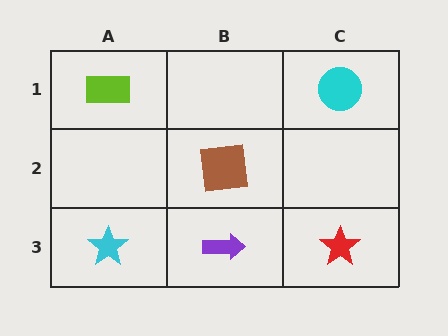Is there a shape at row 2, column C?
No, that cell is empty.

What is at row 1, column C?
A cyan circle.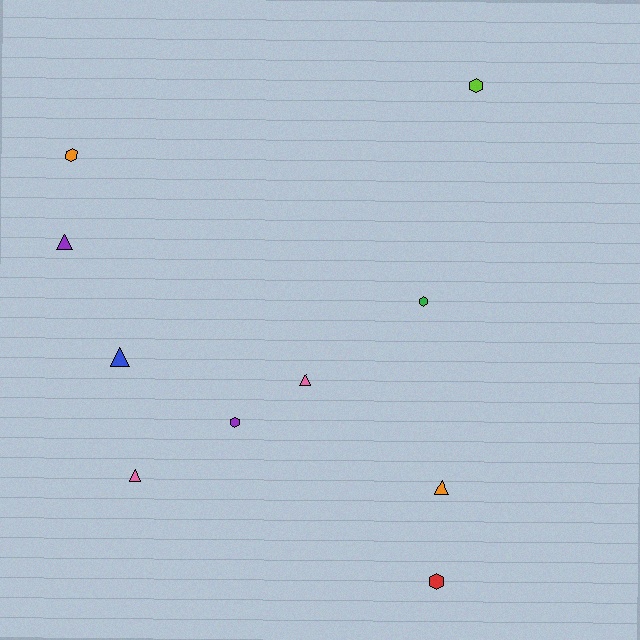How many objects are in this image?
There are 10 objects.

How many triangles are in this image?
There are 5 triangles.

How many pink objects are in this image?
There are 2 pink objects.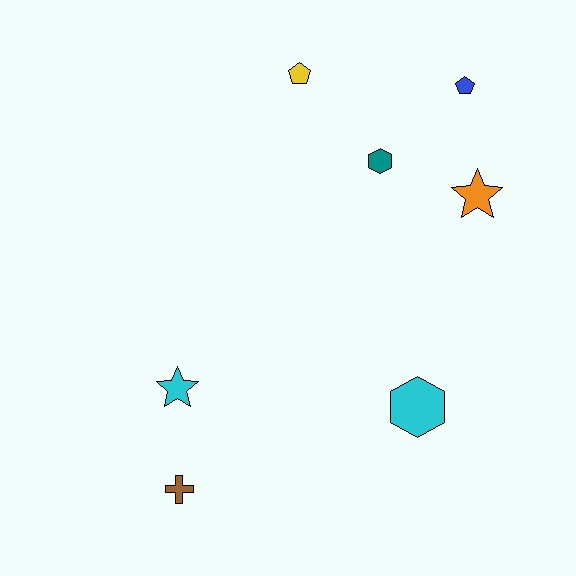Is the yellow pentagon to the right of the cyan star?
Yes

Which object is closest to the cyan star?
The brown cross is closest to the cyan star.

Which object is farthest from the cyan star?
The blue pentagon is farthest from the cyan star.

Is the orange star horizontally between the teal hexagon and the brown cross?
No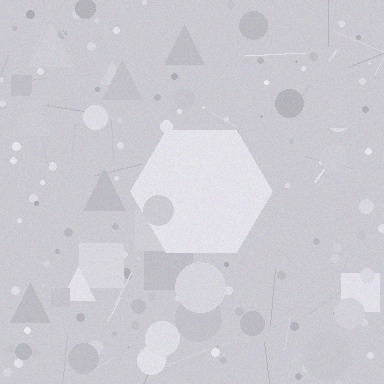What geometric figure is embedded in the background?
A hexagon is embedded in the background.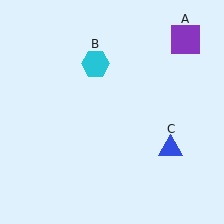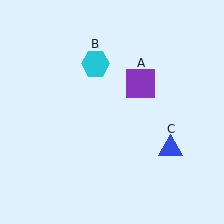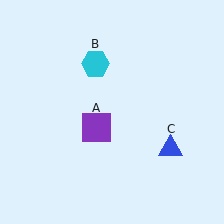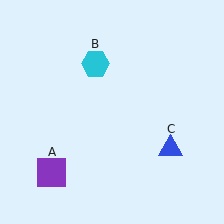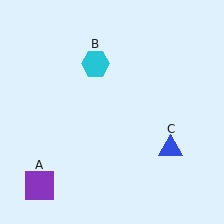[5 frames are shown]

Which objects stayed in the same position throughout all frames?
Cyan hexagon (object B) and blue triangle (object C) remained stationary.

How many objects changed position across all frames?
1 object changed position: purple square (object A).